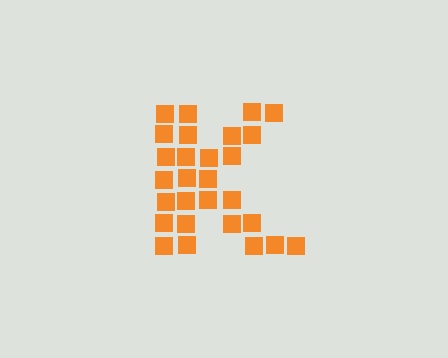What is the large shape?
The large shape is the letter K.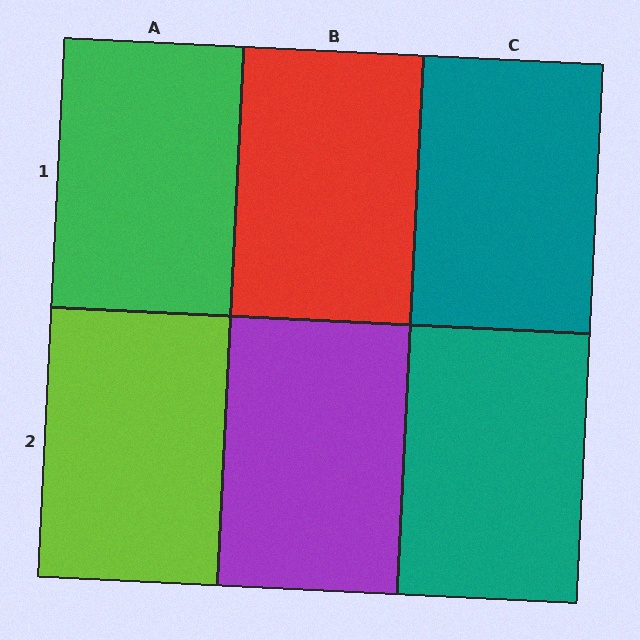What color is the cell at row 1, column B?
Red.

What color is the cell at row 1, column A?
Green.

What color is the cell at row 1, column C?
Teal.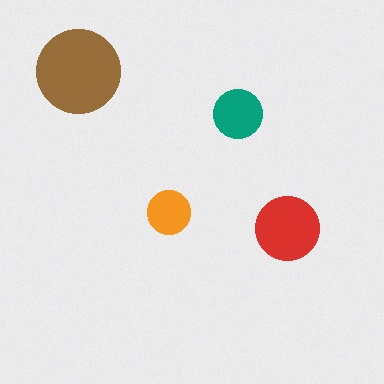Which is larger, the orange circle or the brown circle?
The brown one.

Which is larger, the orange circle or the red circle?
The red one.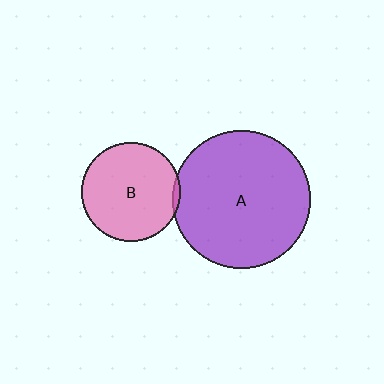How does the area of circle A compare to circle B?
Approximately 2.0 times.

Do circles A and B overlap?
Yes.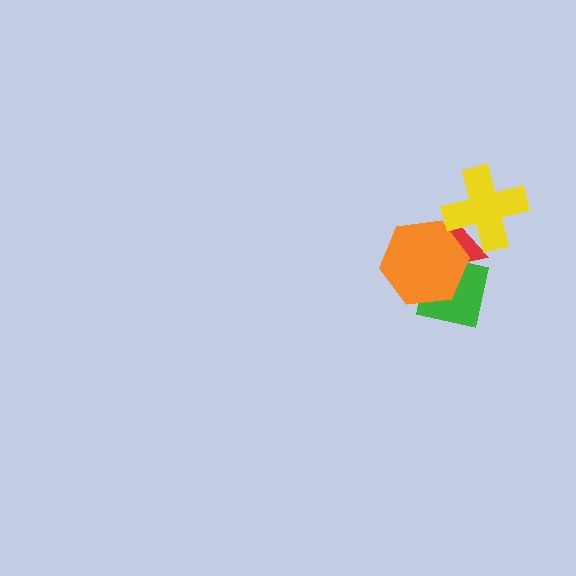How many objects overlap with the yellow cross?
1 object overlaps with the yellow cross.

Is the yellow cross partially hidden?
No, no other shape covers it.